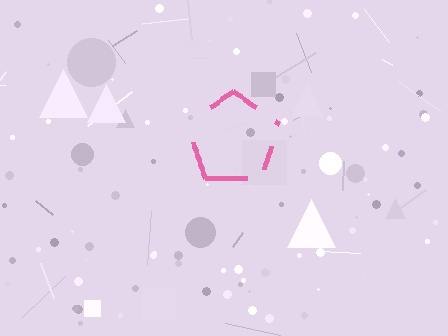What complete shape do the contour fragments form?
The contour fragments form a pentagon.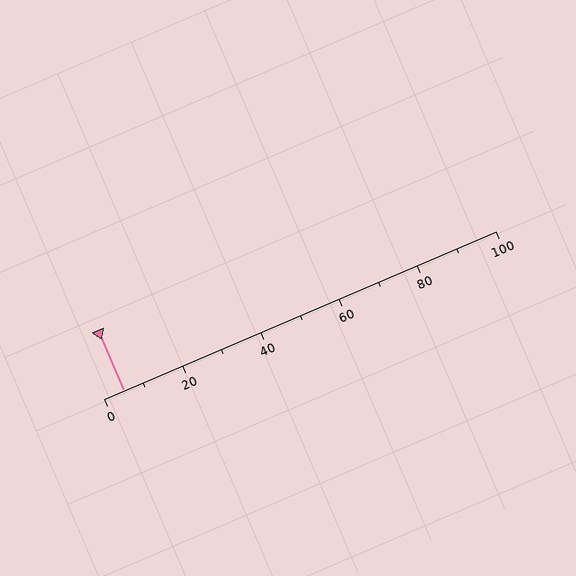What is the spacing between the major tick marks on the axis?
The major ticks are spaced 20 apart.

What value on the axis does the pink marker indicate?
The marker indicates approximately 5.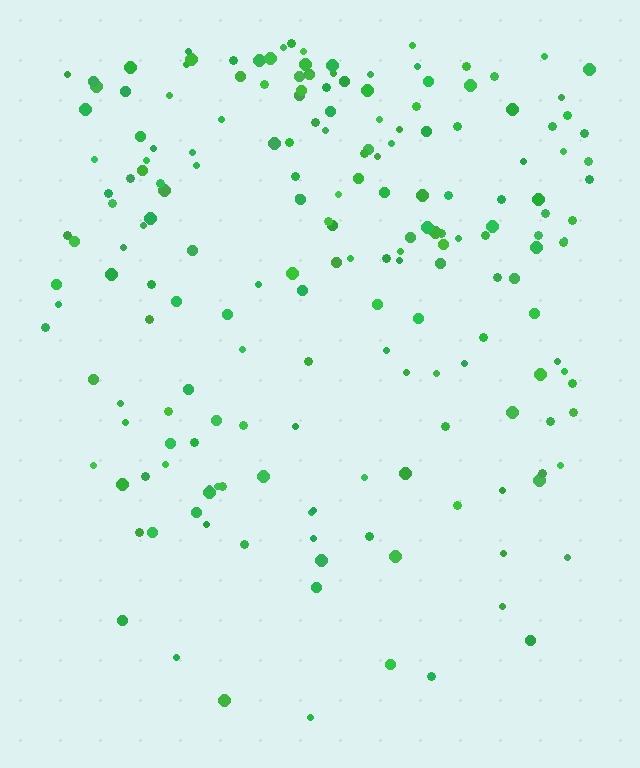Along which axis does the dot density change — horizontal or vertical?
Vertical.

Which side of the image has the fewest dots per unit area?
The bottom.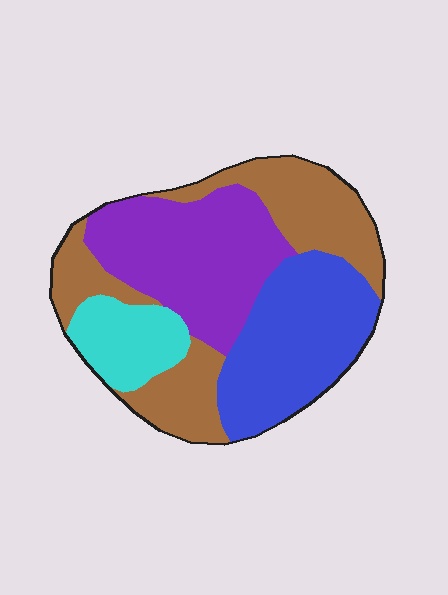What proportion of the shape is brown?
Brown takes up between a quarter and a half of the shape.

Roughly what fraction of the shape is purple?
Purple covers roughly 30% of the shape.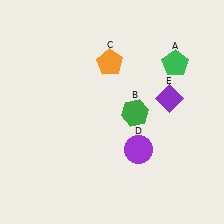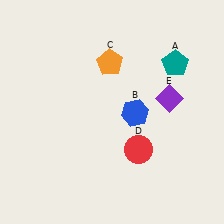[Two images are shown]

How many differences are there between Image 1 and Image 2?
There are 3 differences between the two images.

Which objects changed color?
A changed from green to teal. B changed from green to blue. D changed from purple to red.